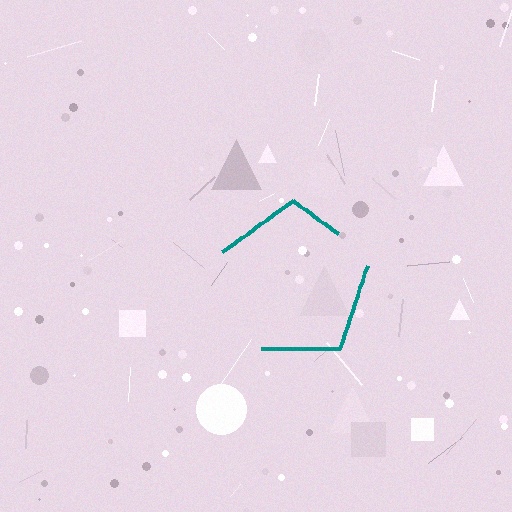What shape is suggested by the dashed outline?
The dashed outline suggests a pentagon.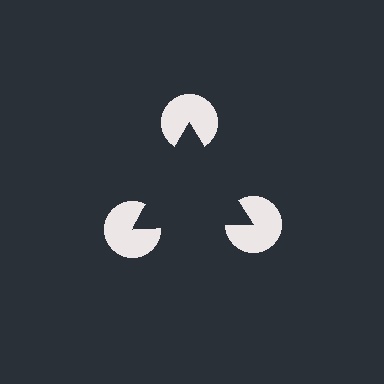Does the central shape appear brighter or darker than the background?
It typically appears slightly darker than the background, even though no actual brightness change is drawn.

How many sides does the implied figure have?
3 sides.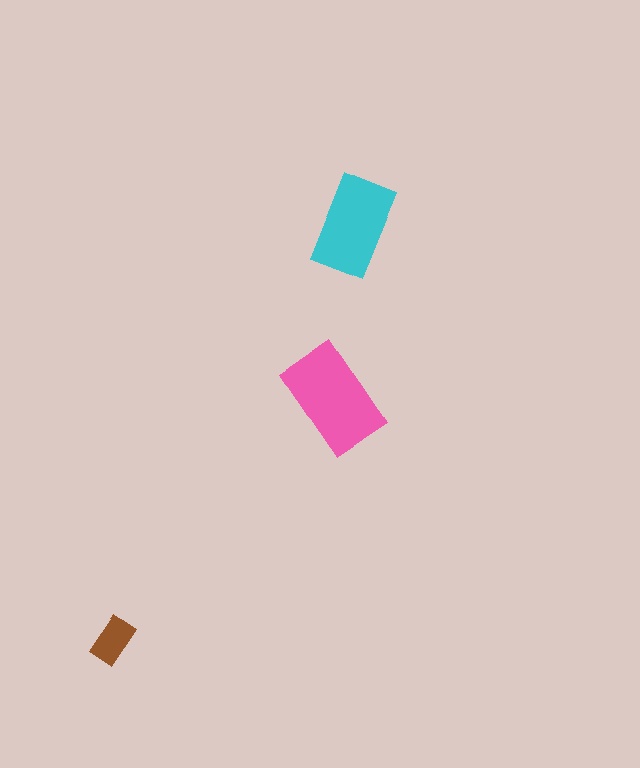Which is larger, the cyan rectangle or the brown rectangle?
The cyan one.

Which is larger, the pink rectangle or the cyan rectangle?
The pink one.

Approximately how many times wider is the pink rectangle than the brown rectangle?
About 2.5 times wider.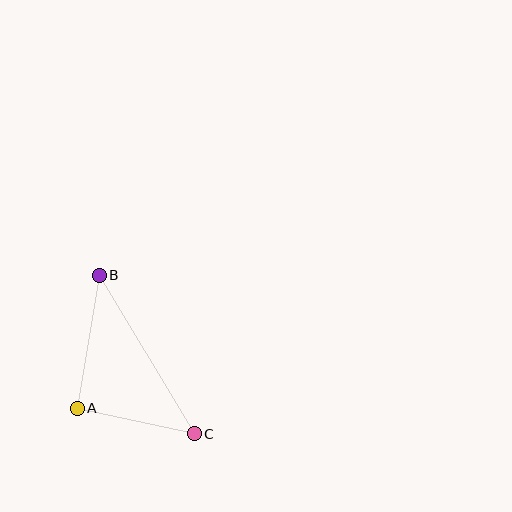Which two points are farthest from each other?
Points B and C are farthest from each other.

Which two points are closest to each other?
Points A and C are closest to each other.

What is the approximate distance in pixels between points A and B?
The distance between A and B is approximately 135 pixels.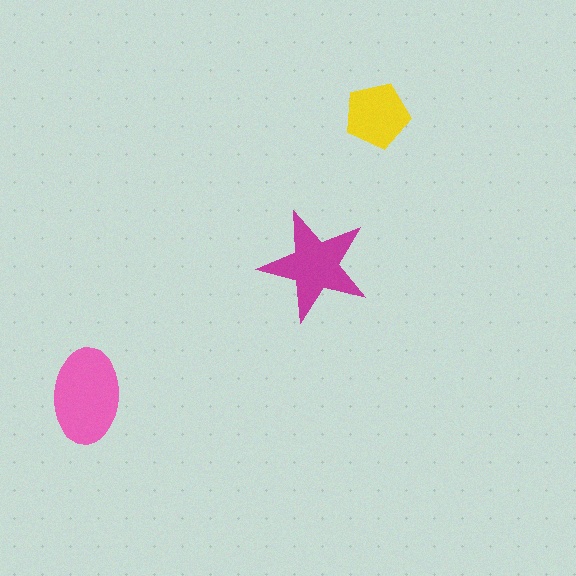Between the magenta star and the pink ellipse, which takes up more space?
The pink ellipse.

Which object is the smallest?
The yellow pentagon.